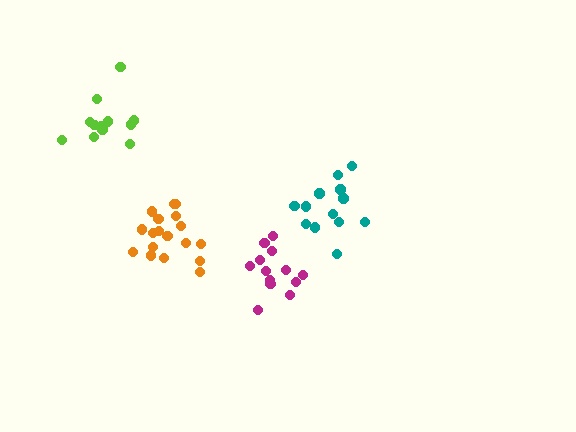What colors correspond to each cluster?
The clusters are colored: teal, magenta, lime, orange.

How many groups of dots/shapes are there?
There are 4 groups.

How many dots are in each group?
Group 1: 13 dots, Group 2: 13 dots, Group 3: 12 dots, Group 4: 18 dots (56 total).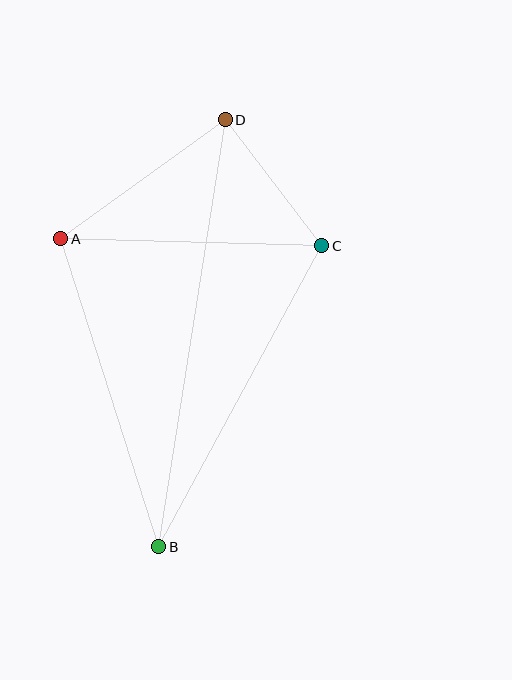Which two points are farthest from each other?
Points B and D are farthest from each other.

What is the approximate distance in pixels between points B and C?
The distance between B and C is approximately 343 pixels.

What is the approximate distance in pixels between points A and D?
The distance between A and D is approximately 203 pixels.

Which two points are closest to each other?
Points C and D are closest to each other.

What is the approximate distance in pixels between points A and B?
The distance between A and B is approximately 323 pixels.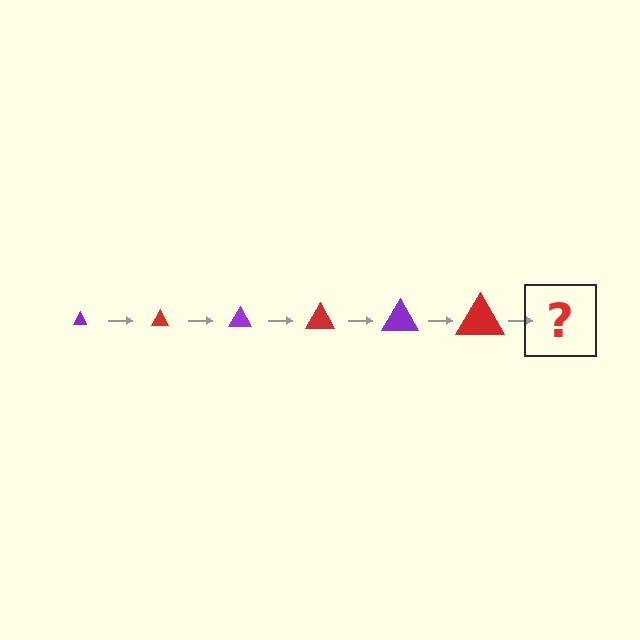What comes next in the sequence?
The next element should be a purple triangle, larger than the previous one.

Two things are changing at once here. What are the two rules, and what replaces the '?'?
The two rules are that the triangle grows larger each step and the color cycles through purple and red. The '?' should be a purple triangle, larger than the previous one.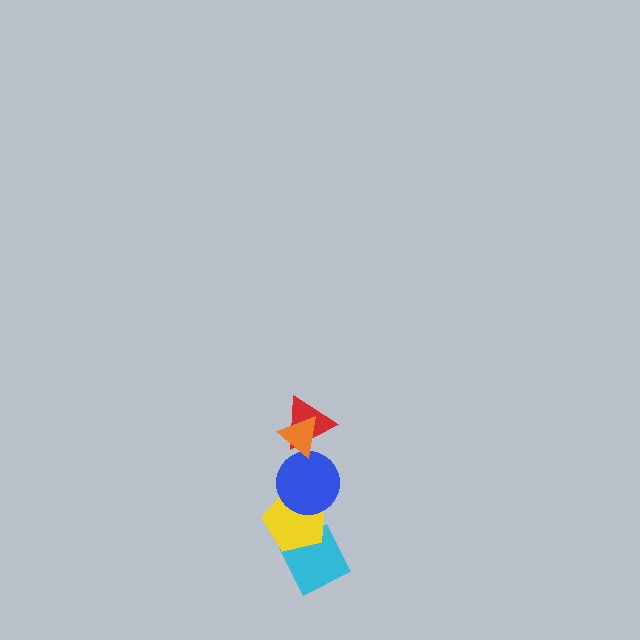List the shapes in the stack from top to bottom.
From top to bottom: the orange triangle, the red triangle, the blue circle, the yellow pentagon, the cyan diamond.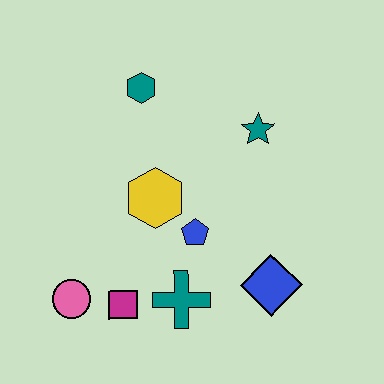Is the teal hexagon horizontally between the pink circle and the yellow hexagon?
Yes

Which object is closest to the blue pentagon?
The yellow hexagon is closest to the blue pentagon.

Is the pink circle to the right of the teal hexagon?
No